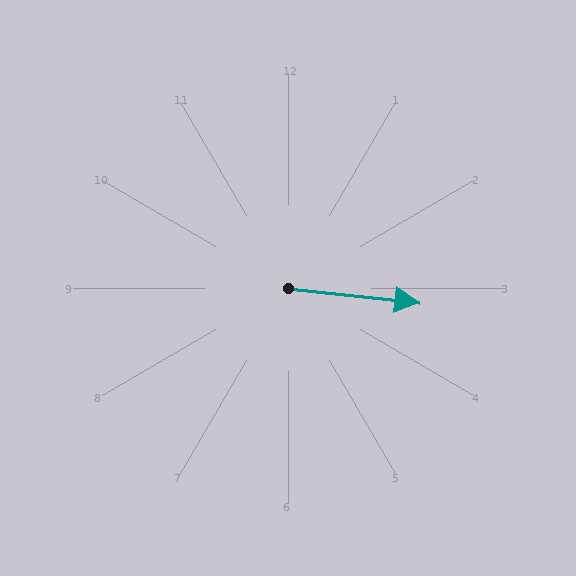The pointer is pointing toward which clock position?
Roughly 3 o'clock.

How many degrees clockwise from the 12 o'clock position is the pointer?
Approximately 96 degrees.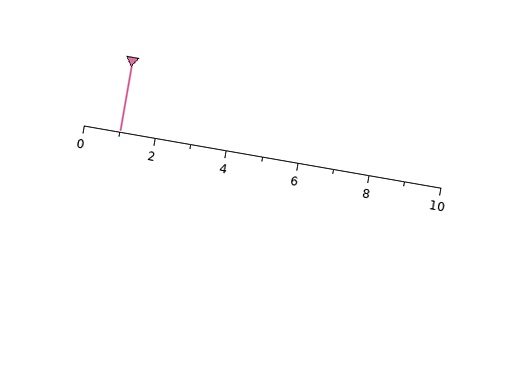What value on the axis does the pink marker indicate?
The marker indicates approximately 1.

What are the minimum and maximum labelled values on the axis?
The axis runs from 0 to 10.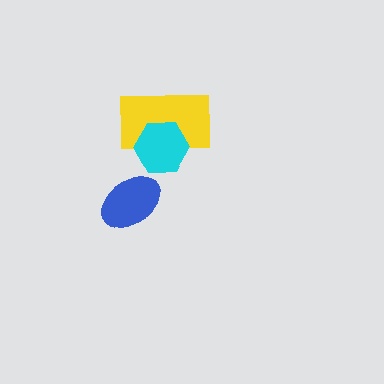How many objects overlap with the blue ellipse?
0 objects overlap with the blue ellipse.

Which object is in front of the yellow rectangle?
The cyan hexagon is in front of the yellow rectangle.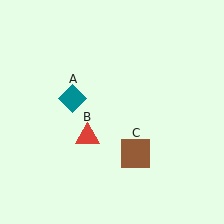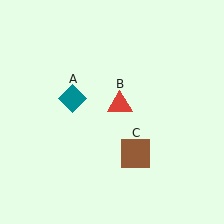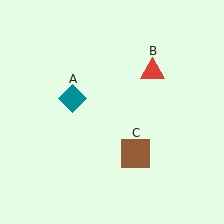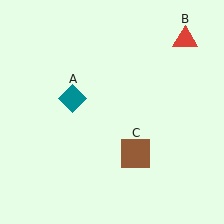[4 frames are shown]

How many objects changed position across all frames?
1 object changed position: red triangle (object B).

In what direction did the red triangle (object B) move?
The red triangle (object B) moved up and to the right.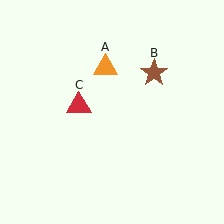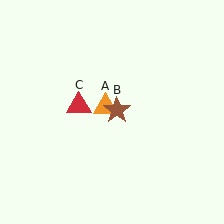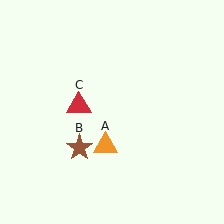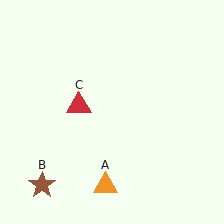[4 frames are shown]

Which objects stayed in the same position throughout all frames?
Red triangle (object C) remained stationary.